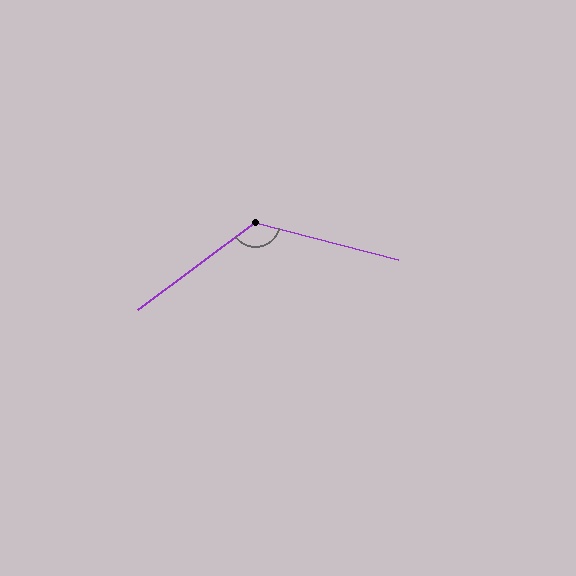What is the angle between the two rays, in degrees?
Approximately 129 degrees.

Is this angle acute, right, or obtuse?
It is obtuse.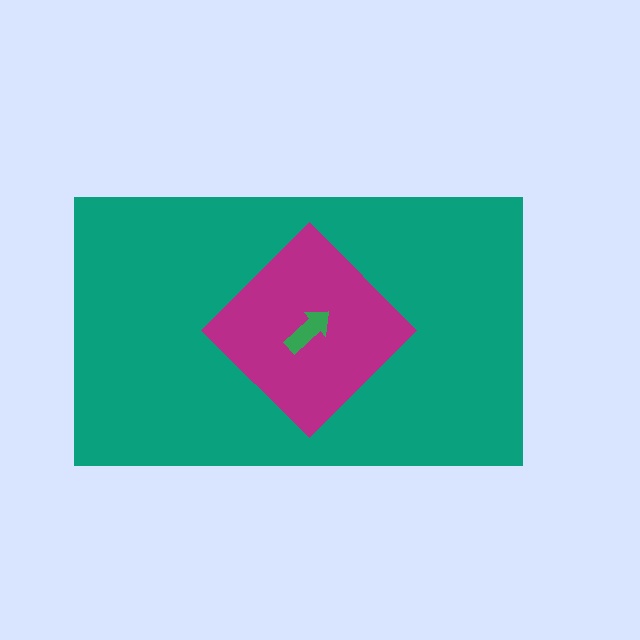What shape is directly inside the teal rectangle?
The magenta diamond.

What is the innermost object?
The green arrow.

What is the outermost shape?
The teal rectangle.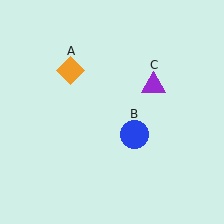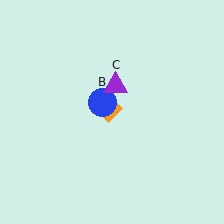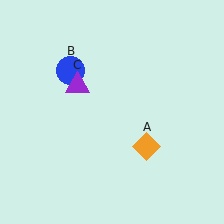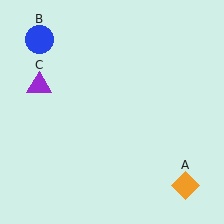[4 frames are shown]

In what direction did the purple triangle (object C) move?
The purple triangle (object C) moved left.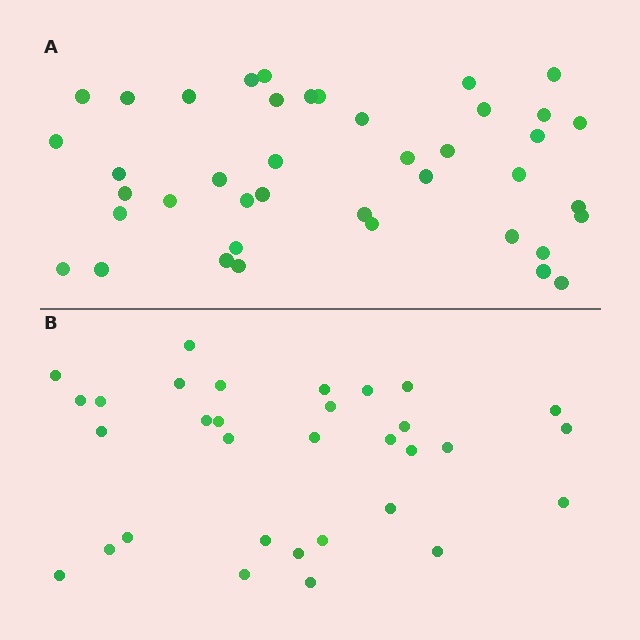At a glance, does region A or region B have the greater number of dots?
Region A (the top region) has more dots.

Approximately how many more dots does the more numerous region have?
Region A has roughly 8 or so more dots than region B.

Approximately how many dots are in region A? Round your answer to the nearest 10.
About 40 dots. (The exact count is 41, which rounds to 40.)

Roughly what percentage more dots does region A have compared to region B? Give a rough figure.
About 30% more.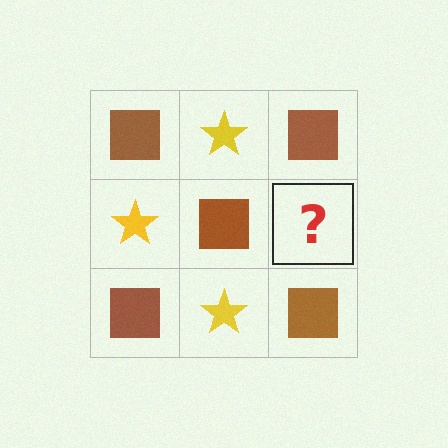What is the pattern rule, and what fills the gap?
The rule is that it alternates brown square and yellow star in a checkerboard pattern. The gap should be filled with a yellow star.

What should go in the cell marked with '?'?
The missing cell should contain a yellow star.